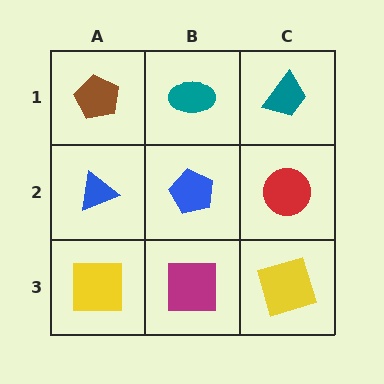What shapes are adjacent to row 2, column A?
A brown pentagon (row 1, column A), a yellow square (row 3, column A), a blue pentagon (row 2, column B).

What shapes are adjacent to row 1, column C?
A red circle (row 2, column C), a teal ellipse (row 1, column B).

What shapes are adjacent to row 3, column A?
A blue triangle (row 2, column A), a magenta square (row 3, column B).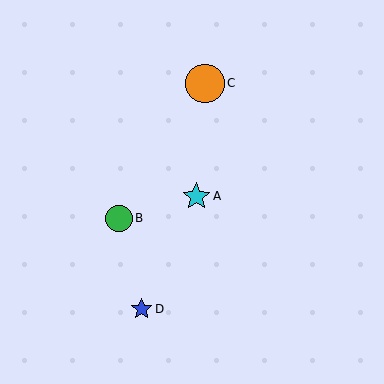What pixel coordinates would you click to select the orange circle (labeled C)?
Click at (205, 83) to select the orange circle C.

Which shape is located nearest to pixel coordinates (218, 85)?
The orange circle (labeled C) at (205, 83) is nearest to that location.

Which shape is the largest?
The orange circle (labeled C) is the largest.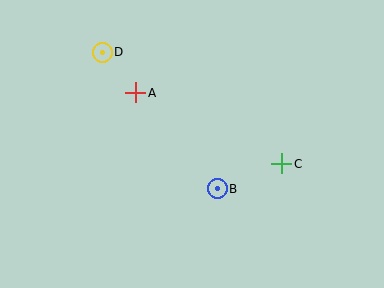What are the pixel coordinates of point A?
Point A is at (136, 93).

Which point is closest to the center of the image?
Point B at (217, 189) is closest to the center.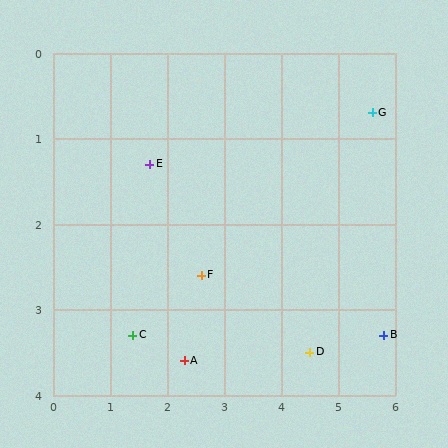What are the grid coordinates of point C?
Point C is at approximately (1.4, 3.3).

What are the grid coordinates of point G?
Point G is at approximately (5.6, 0.7).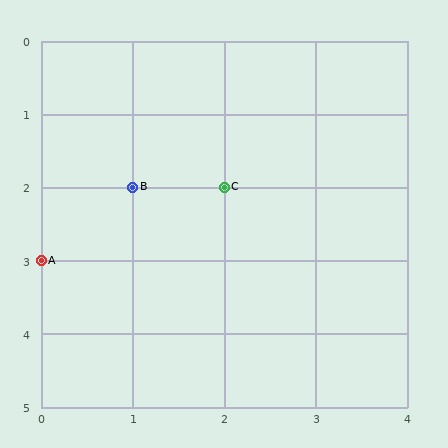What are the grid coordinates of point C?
Point C is at grid coordinates (2, 2).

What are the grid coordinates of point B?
Point B is at grid coordinates (1, 2).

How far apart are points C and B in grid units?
Points C and B are 1 column apart.